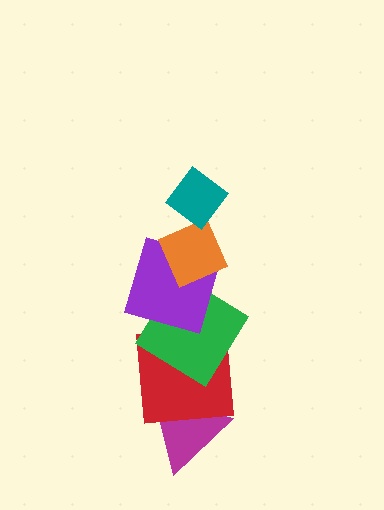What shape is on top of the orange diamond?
The teal diamond is on top of the orange diamond.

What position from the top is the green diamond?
The green diamond is 4th from the top.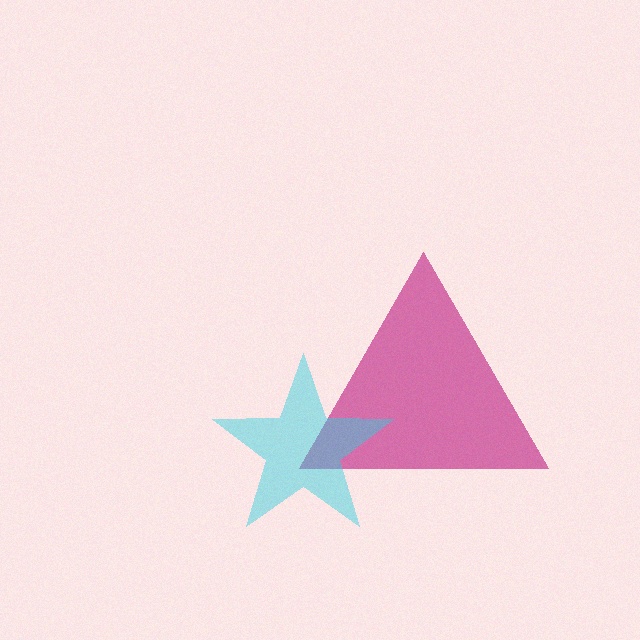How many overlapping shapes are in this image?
There are 2 overlapping shapes in the image.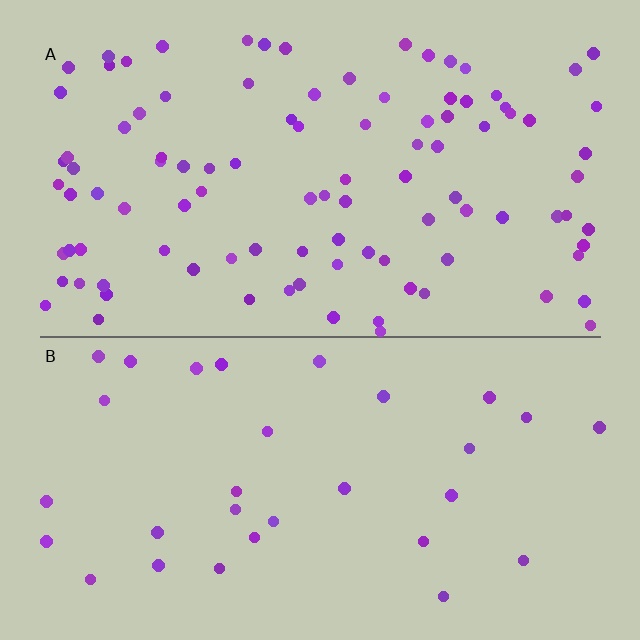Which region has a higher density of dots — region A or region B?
A (the top).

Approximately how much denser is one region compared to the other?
Approximately 3.2× — region A over region B.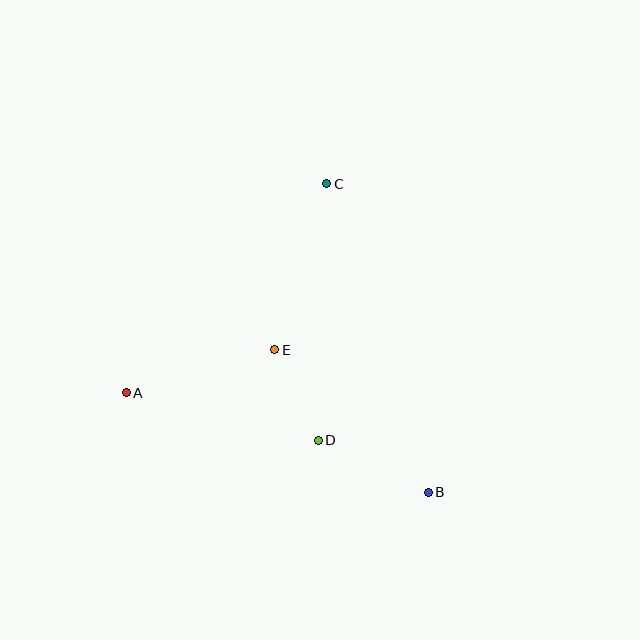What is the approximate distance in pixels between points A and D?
The distance between A and D is approximately 198 pixels.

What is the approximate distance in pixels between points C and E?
The distance between C and E is approximately 174 pixels.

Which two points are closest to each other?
Points D and E are closest to each other.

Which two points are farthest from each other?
Points B and C are farthest from each other.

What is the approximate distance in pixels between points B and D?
The distance between B and D is approximately 121 pixels.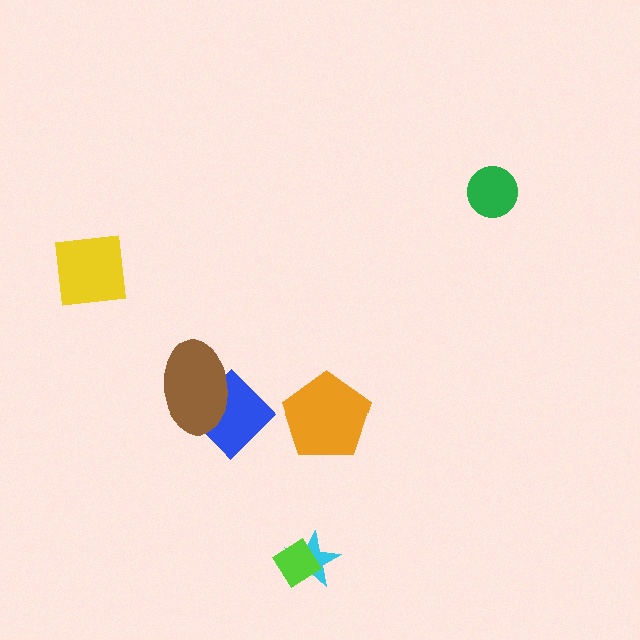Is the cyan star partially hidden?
Yes, it is partially covered by another shape.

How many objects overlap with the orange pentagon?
0 objects overlap with the orange pentagon.